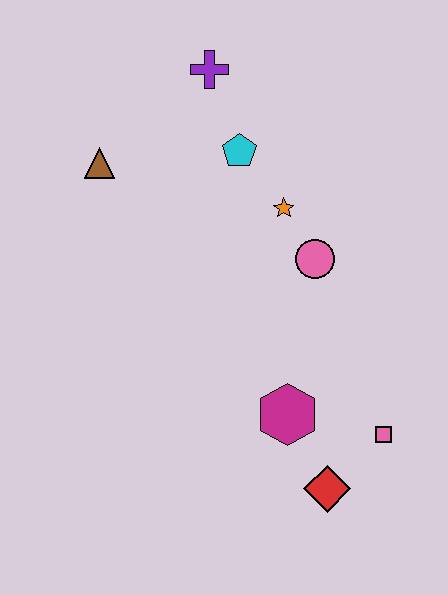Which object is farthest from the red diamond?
The purple cross is farthest from the red diamond.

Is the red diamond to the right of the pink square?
No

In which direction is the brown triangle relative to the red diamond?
The brown triangle is above the red diamond.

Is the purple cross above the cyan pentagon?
Yes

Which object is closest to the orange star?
The pink circle is closest to the orange star.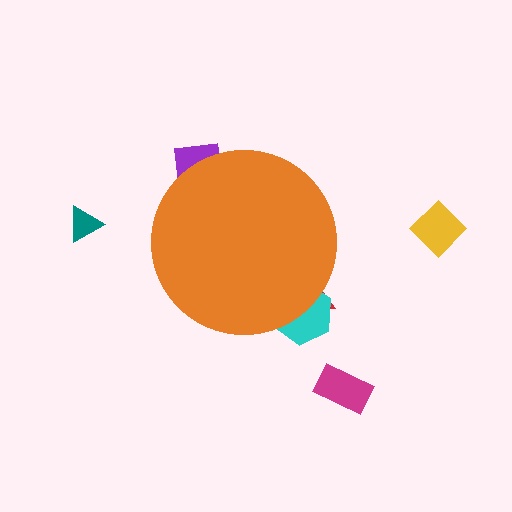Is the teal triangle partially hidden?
No, the teal triangle is fully visible.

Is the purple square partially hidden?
Yes, the purple square is partially hidden behind the orange circle.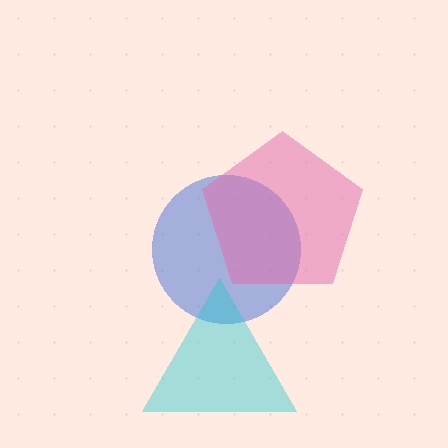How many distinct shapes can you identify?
There are 3 distinct shapes: a blue circle, a pink pentagon, a cyan triangle.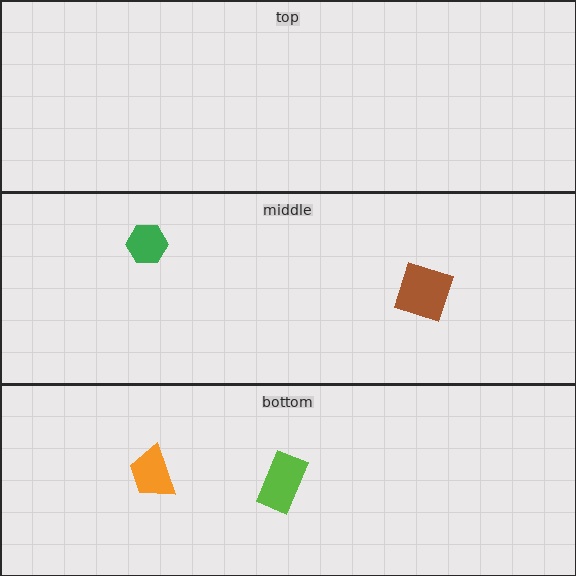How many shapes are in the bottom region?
2.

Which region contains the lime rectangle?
The bottom region.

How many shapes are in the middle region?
2.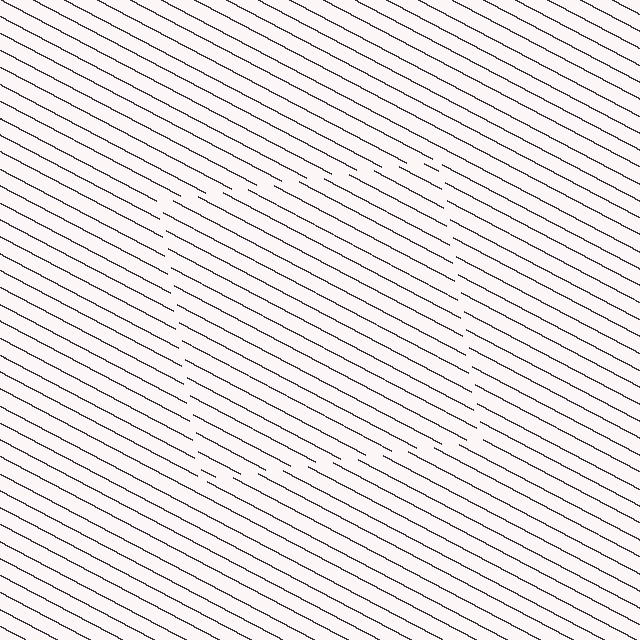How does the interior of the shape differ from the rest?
The interior of the shape contains the same grating, shifted by half a period — the contour is defined by the phase discontinuity where line-ends from the inner and outer gratings abut.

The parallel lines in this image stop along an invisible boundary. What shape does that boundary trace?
An illusory square. The interior of the shape contains the same grating, shifted by half a period — the contour is defined by the phase discontinuity where line-ends from the inner and outer gratings abut.